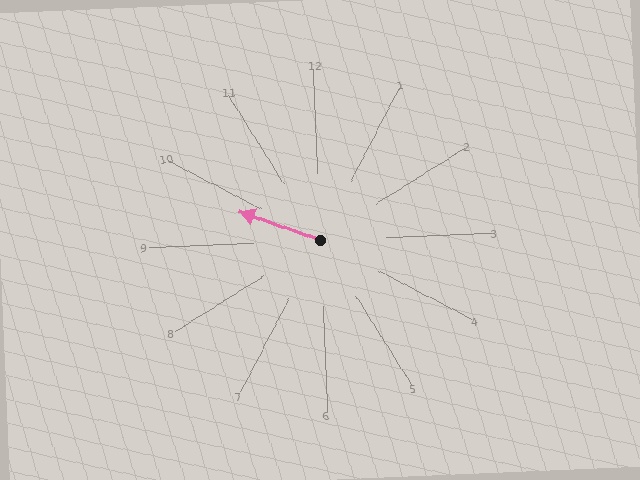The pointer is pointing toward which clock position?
Roughly 10 o'clock.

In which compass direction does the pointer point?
West.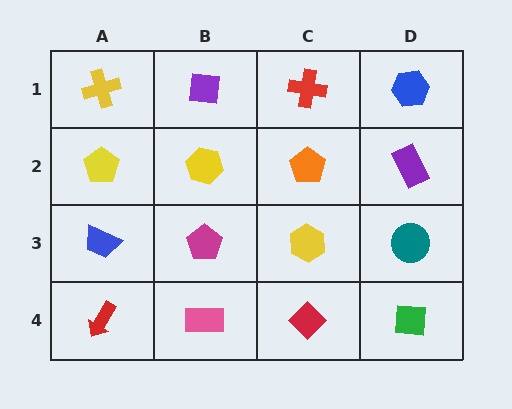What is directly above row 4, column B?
A magenta pentagon.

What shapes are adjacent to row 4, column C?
A yellow hexagon (row 3, column C), a pink rectangle (row 4, column B), a green square (row 4, column D).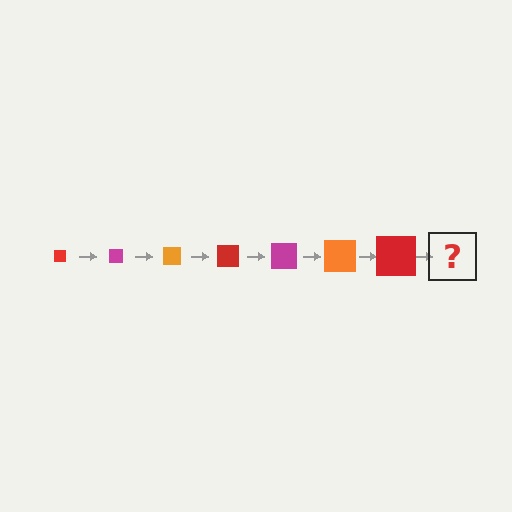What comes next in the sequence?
The next element should be a magenta square, larger than the previous one.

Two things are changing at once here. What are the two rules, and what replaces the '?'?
The two rules are that the square grows larger each step and the color cycles through red, magenta, and orange. The '?' should be a magenta square, larger than the previous one.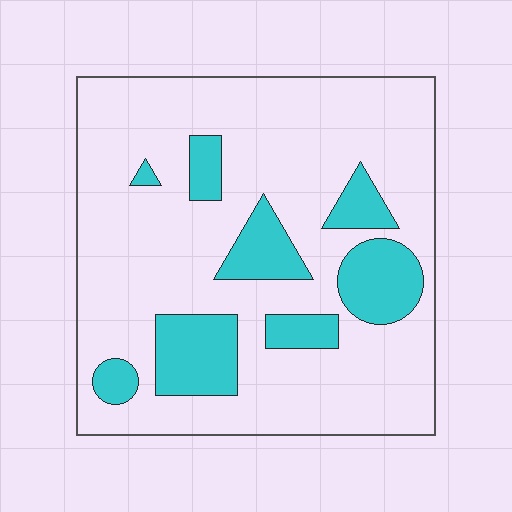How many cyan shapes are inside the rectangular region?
8.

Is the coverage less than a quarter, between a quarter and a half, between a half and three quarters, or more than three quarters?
Less than a quarter.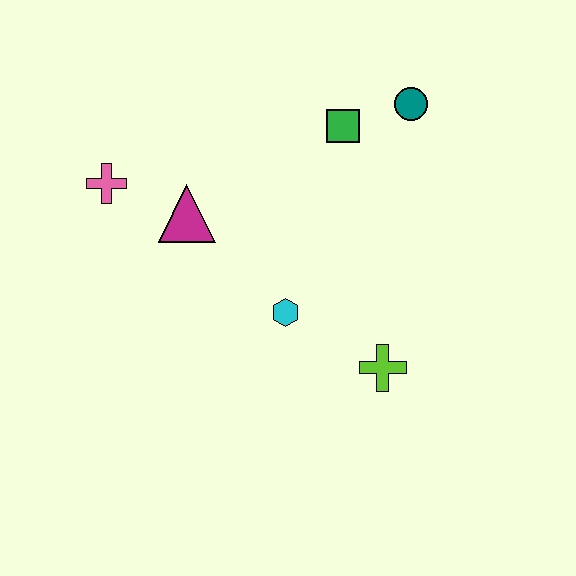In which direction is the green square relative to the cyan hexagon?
The green square is above the cyan hexagon.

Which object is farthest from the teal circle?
The pink cross is farthest from the teal circle.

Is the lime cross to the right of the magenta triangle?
Yes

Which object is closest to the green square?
The teal circle is closest to the green square.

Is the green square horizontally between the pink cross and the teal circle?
Yes